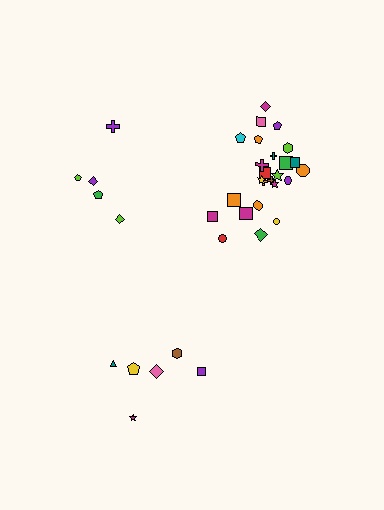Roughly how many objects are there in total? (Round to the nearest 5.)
Roughly 35 objects in total.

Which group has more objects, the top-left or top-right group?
The top-right group.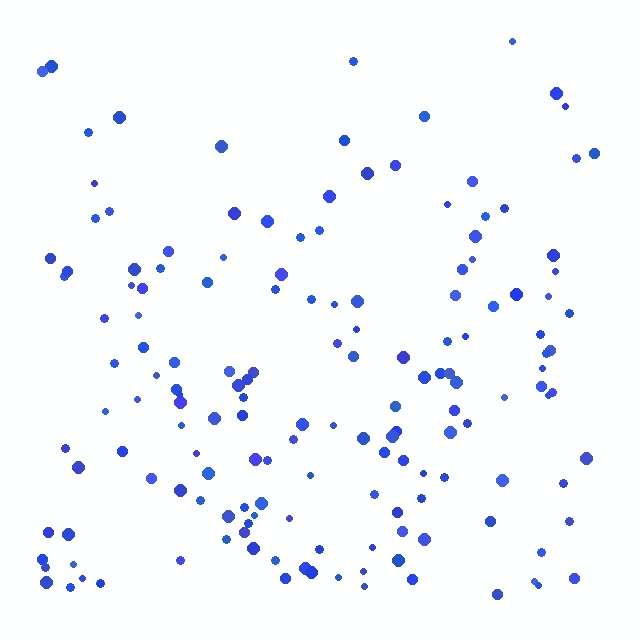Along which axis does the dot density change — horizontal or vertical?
Vertical.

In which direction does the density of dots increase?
From top to bottom, with the bottom side densest.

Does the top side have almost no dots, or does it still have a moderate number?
Still a moderate number, just noticeably fewer than the bottom.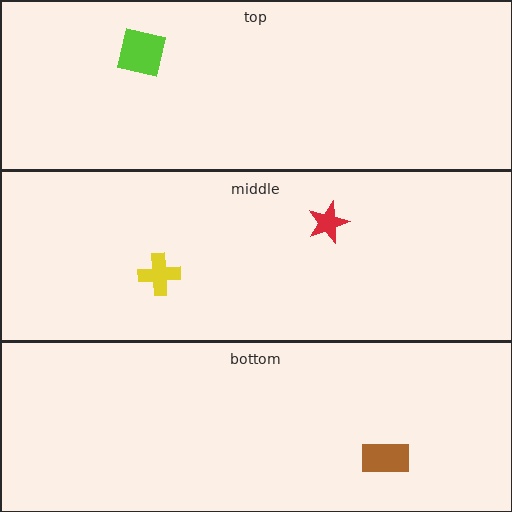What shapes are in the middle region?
The yellow cross, the red star.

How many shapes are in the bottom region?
1.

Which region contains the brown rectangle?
The bottom region.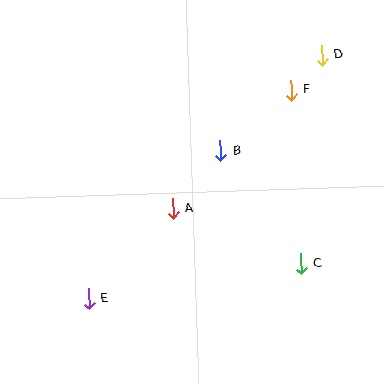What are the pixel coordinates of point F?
Point F is at (291, 90).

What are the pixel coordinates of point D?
Point D is at (322, 55).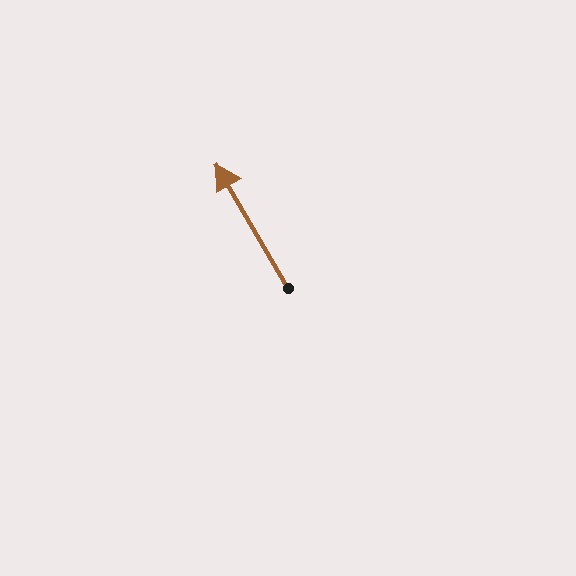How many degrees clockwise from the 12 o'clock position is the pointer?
Approximately 330 degrees.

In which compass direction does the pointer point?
Northwest.